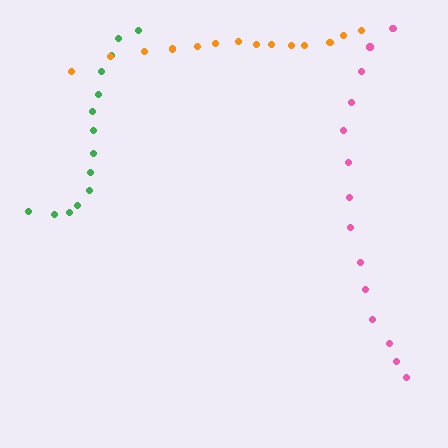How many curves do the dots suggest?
There are 3 distinct paths.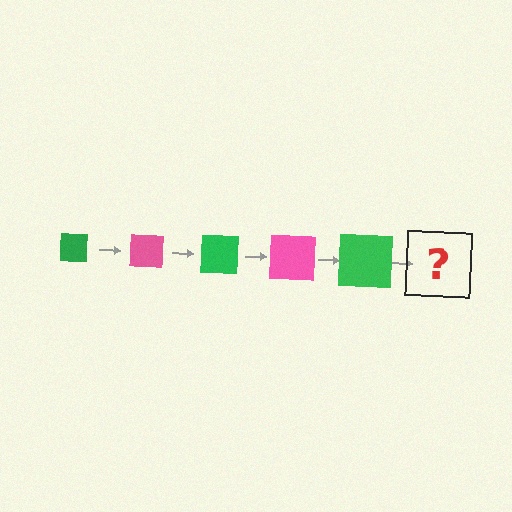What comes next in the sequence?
The next element should be a pink square, larger than the previous one.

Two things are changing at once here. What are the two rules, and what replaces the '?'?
The two rules are that the square grows larger each step and the color cycles through green and pink. The '?' should be a pink square, larger than the previous one.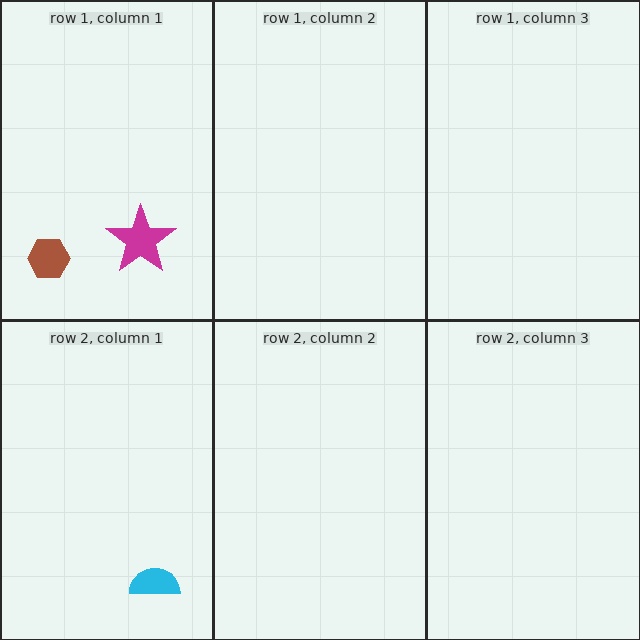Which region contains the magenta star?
The row 1, column 1 region.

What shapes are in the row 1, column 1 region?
The brown hexagon, the magenta star.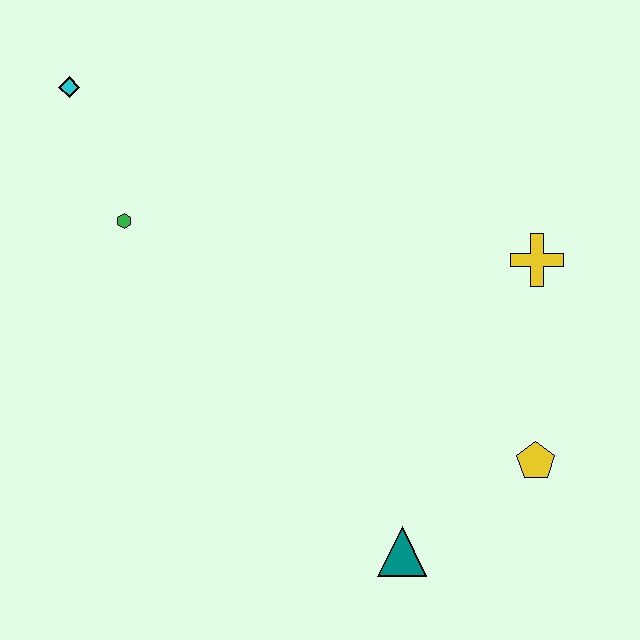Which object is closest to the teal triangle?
The yellow pentagon is closest to the teal triangle.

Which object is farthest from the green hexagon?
The yellow pentagon is farthest from the green hexagon.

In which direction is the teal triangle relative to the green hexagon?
The teal triangle is below the green hexagon.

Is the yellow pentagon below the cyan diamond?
Yes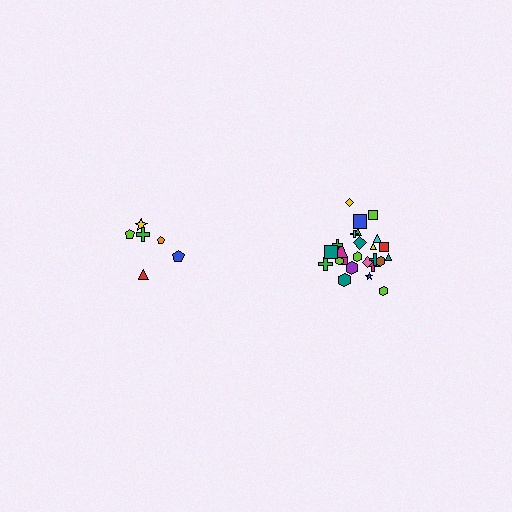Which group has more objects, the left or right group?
The right group.